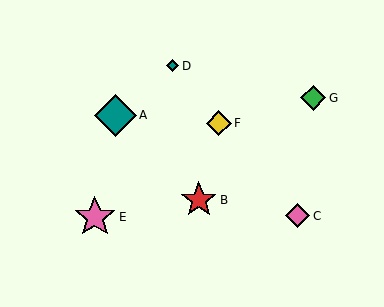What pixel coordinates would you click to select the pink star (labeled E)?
Click at (95, 217) to select the pink star E.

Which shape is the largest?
The teal diamond (labeled A) is the largest.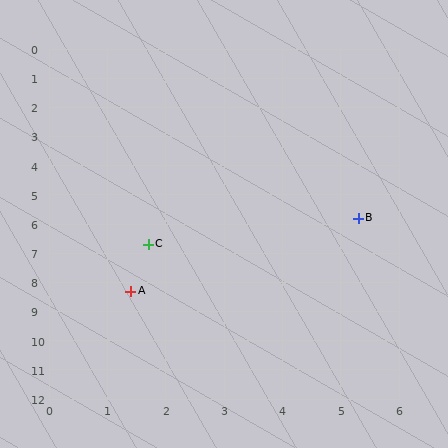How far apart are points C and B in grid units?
Points C and B are about 3.7 grid units apart.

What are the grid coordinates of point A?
Point A is at approximately (1.4, 8.3).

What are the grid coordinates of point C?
Point C is at approximately (1.7, 6.7).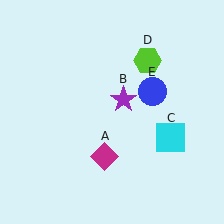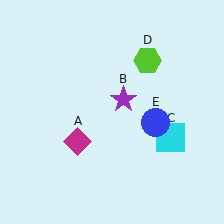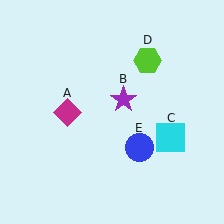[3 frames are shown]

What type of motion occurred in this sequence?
The magenta diamond (object A), blue circle (object E) rotated clockwise around the center of the scene.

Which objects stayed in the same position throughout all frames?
Purple star (object B) and cyan square (object C) and lime hexagon (object D) remained stationary.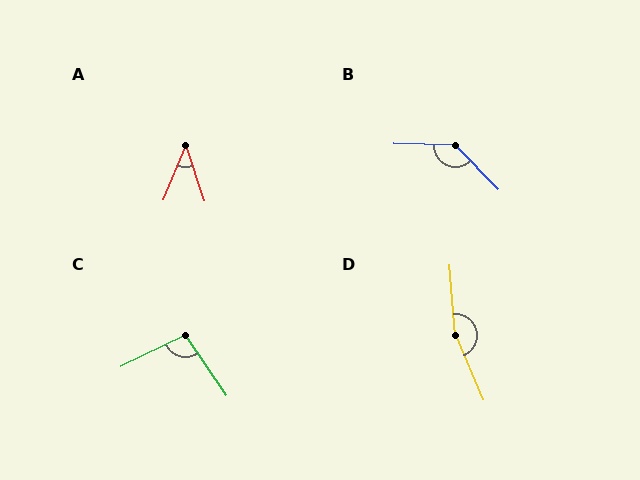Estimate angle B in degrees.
Approximately 136 degrees.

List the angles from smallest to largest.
A (40°), C (98°), B (136°), D (162°).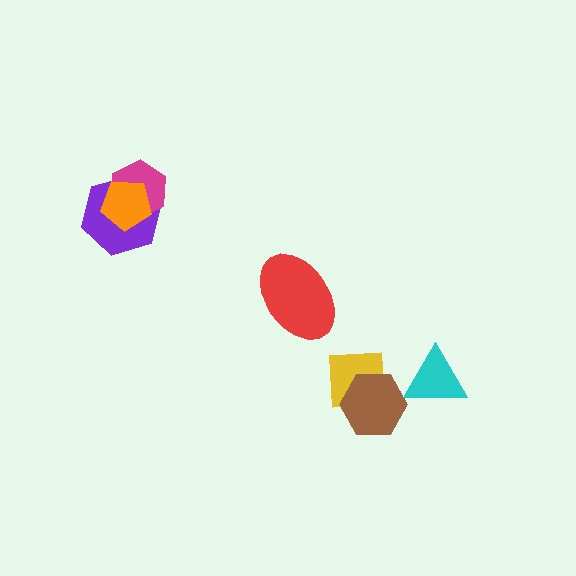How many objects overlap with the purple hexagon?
2 objects overlap with the purple hexagon.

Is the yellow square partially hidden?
Yes, it is partially covered by another shape.